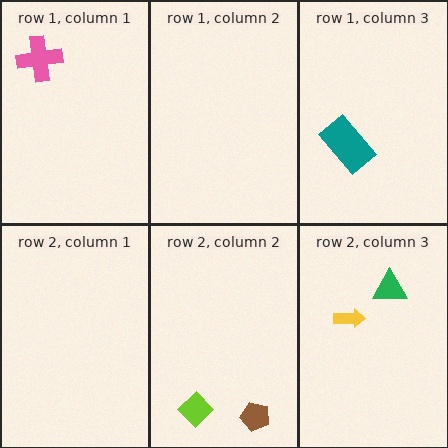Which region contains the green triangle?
The row 2, column 3 region.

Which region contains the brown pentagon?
The row 2, column 2 region.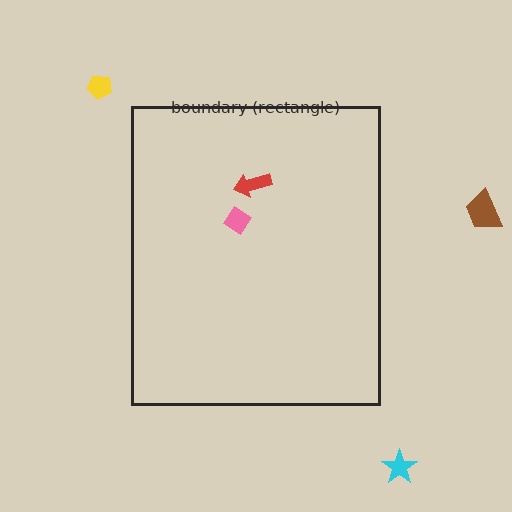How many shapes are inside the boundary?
2 inside, 3 outside.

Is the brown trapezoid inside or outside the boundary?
Outside.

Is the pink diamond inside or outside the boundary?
Inside.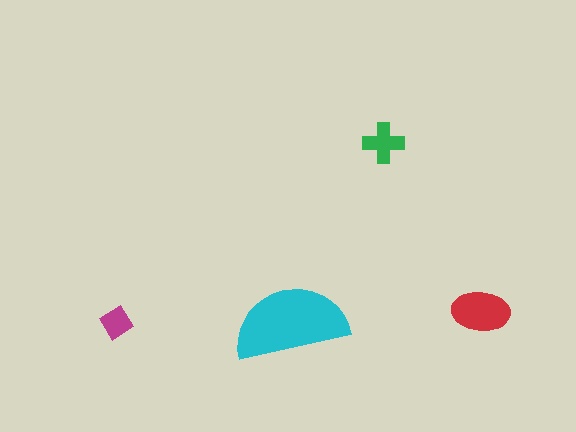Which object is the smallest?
The magenta diamond.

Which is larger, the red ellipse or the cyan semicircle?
The cyan semicircle.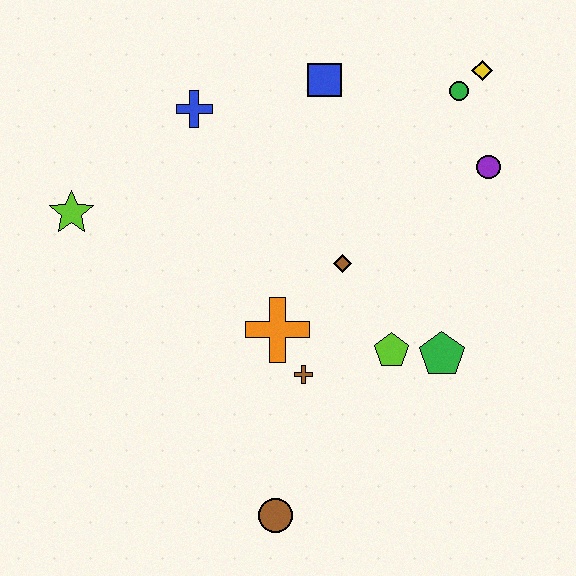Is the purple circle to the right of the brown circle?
Yes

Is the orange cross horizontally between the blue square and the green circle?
No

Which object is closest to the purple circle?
The green circle is closest to the purple circle.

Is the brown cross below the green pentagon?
Yes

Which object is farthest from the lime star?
The yellow diamond is farthest from the lime star.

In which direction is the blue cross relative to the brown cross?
The blue cross is above the brown cross.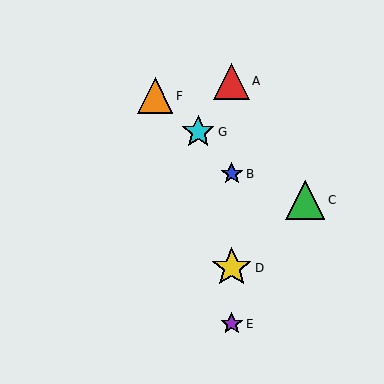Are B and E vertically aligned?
Yes, both are at x≈232.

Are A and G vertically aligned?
No, A is at x≈232 and G is at x≈198.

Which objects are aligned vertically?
Objects A, B, D, E are aligned vertically.